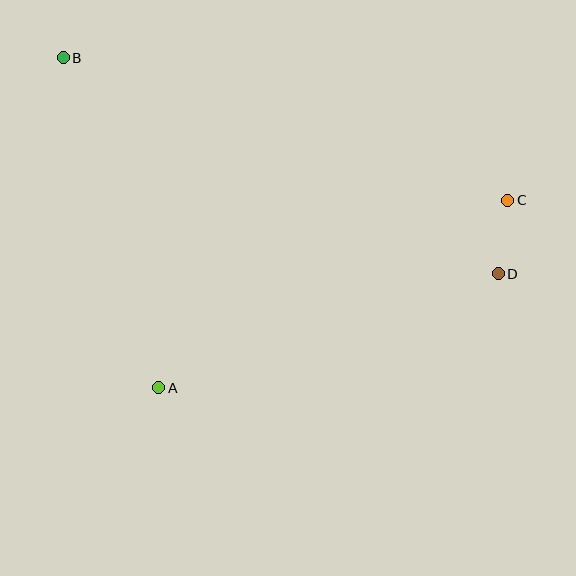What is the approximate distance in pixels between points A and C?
The distance between A and C is approximately 397 pixels.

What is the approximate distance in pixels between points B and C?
The distance between B and C is approximately 467 pixels.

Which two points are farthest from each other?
Points B and D are farthest from each other.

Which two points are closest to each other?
Points C and D are closest to each other.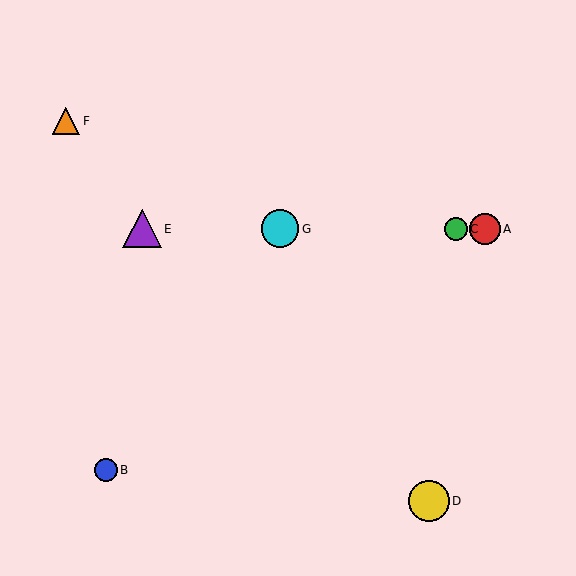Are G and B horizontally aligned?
No, G is at y≈229 and B is at y≈470.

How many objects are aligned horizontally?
4 objects (A, C, E, G) are aligned horizontally.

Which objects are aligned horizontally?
Objects A, C, E, G are aligned horizontally.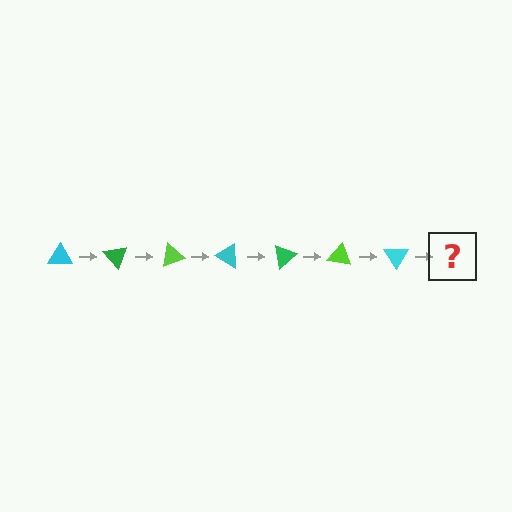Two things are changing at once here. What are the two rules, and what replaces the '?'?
The two rules are that it rotates 50 degrees each step and the color cycles through cyan, green, and lime. The '?' should be a green triangle, rotated 350 degrees from the start.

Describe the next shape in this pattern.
It should be a green triangle, rotated 350 degrees from the start.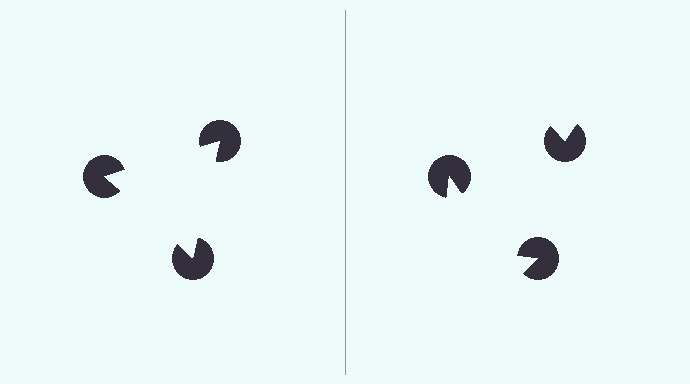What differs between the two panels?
The pac-man discs are positioned identically on both sides; only the wedge orientations differ. On the left they align to a triangle; on the right they are misaligned.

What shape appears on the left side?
An illusory triangle.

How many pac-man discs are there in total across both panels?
6 — 3 on each side.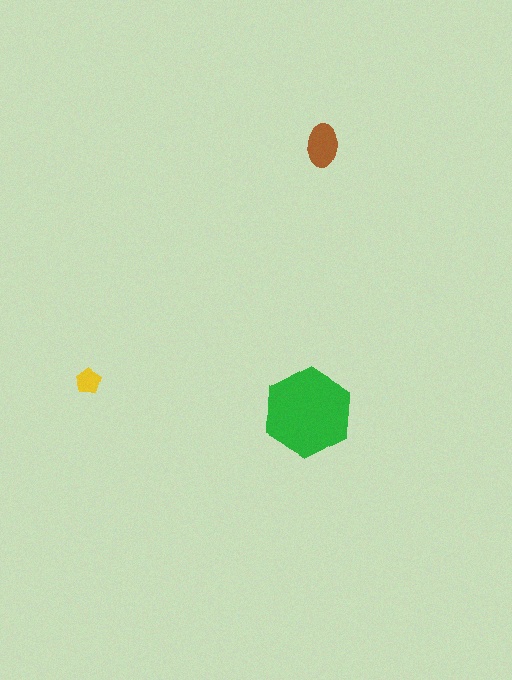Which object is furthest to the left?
The yellow pentagon is leftmost.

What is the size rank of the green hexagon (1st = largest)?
1st.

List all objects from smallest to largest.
The yellow pentagon, the brown ellipse, the green hexagon.